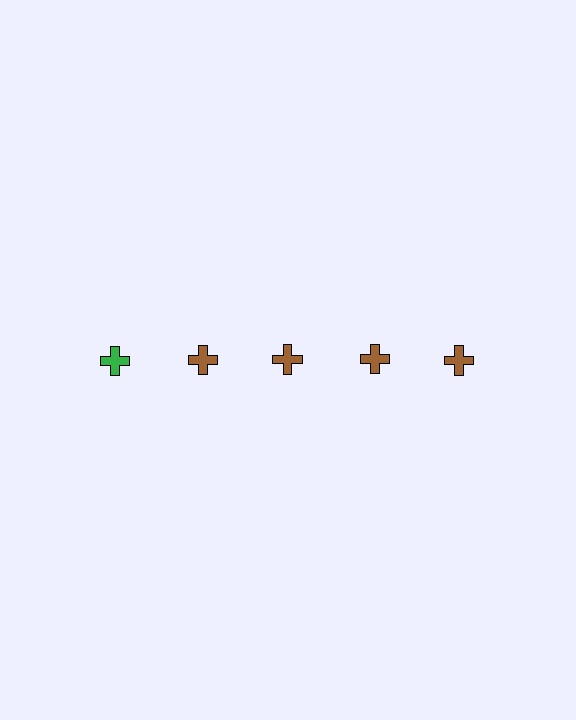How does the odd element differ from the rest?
It has a different color: green instead of brown.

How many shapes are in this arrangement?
There are 5 shapes arranged in a grid pattern.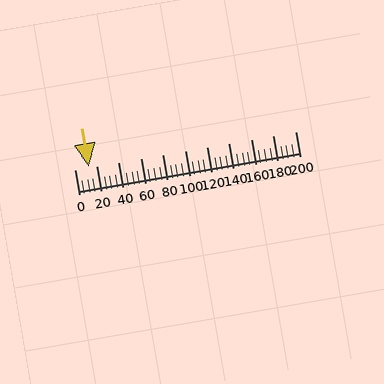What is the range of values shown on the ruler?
The ruler shows values from 0 to 200.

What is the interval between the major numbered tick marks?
The major tick marks are spaced 20 units apart.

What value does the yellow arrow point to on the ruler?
The yellow arrow points to approximately 13.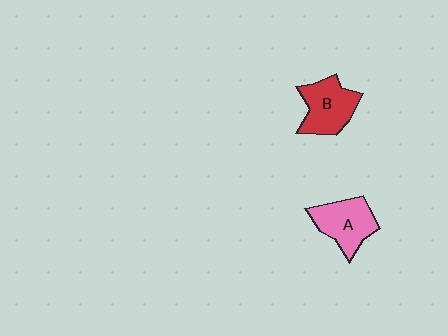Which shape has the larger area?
Shape A (pink).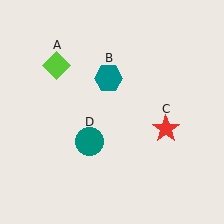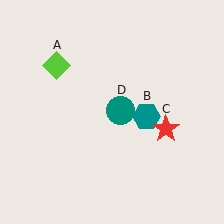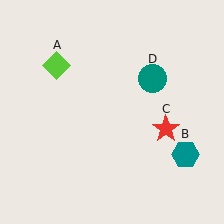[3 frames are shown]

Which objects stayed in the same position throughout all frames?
Lime diamond (object A) and red star (object C) remained stationary.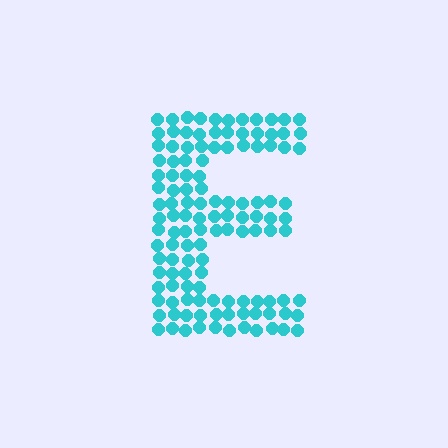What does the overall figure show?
The overall figure shows the letter E.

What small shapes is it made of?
It is made of small circles.